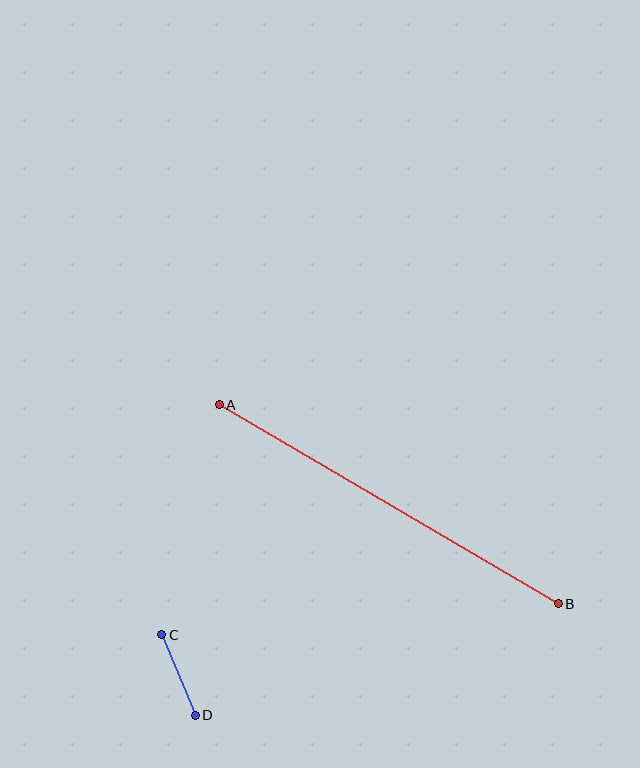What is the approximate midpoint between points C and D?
The midpoint is at approximately (179, 675) pixels.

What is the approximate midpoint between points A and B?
The midpoint is at approximately (389, 504) pixels.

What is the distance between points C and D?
The distance is approximately 87 pixels.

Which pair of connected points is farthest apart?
Points A and B are farthest apart.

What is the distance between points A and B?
The distance is approximately 393 pixels.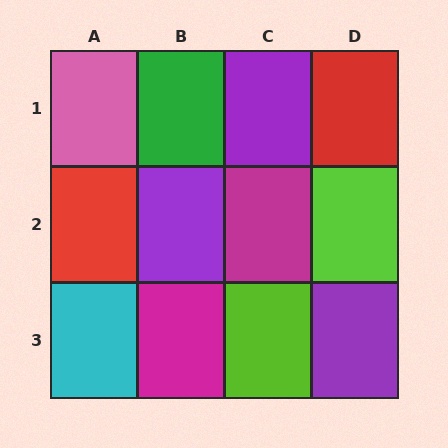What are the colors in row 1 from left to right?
Pink, green, purple, red.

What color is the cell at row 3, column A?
Cyan.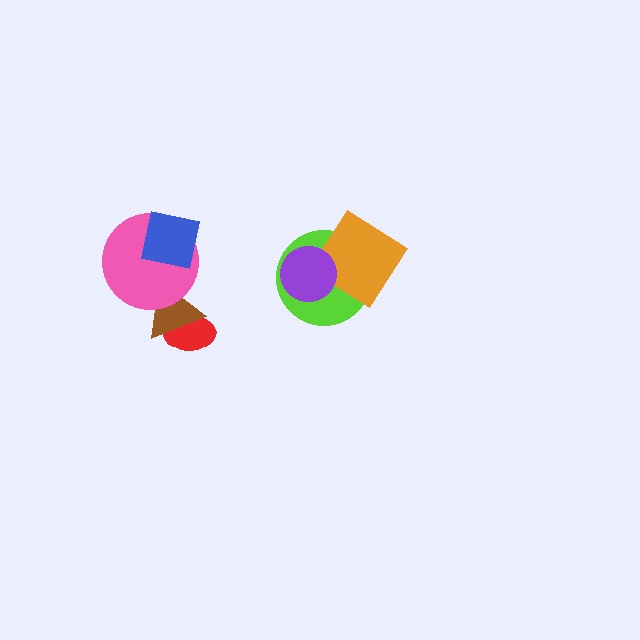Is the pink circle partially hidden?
Yes, it is partially covered by another shape.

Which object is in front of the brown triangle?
The pink circle is in front of the brown triangle.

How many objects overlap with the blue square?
1 object overlaps with the blue square.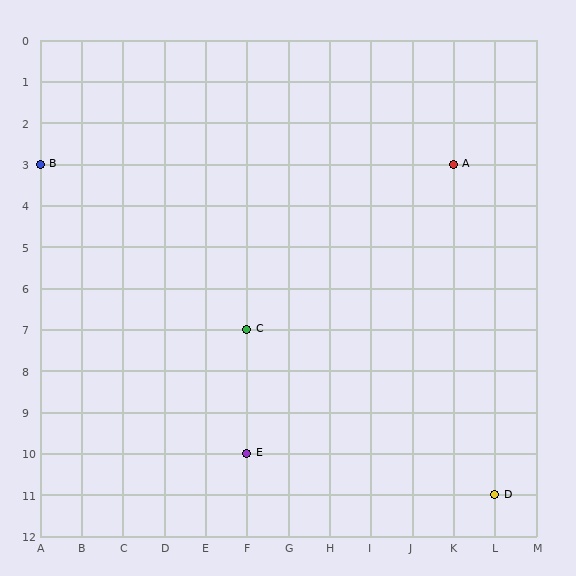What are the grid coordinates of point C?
Point C is at grid coordinates (F, 7).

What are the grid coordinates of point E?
Point E is at grid coordinates (F, 10).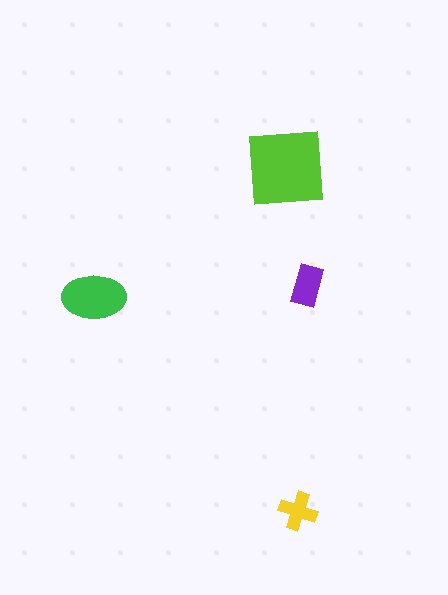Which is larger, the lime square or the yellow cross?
The lime square.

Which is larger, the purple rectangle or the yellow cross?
The purple rectangle.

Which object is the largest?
The lime square.